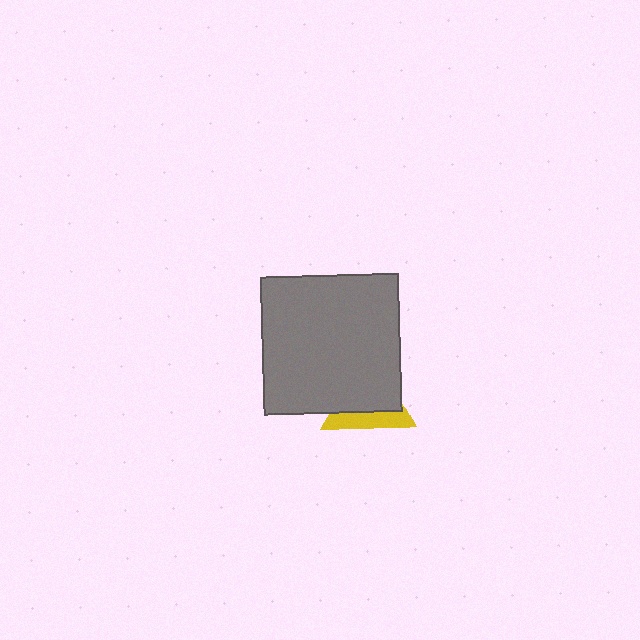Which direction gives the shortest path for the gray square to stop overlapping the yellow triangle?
Moving toward the upper-left gives the shortest separation.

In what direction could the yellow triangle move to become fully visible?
The yellow triangle could move toward the lower-right. That would shift it out from behind the gray square entirely.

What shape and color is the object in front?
The object in front is a gray square.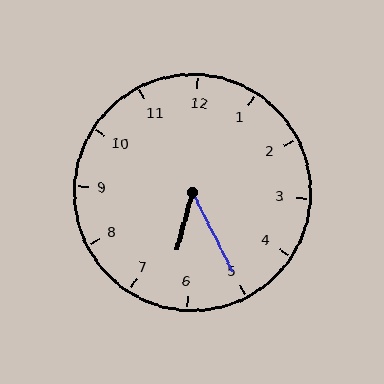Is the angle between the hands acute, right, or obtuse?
It is acute.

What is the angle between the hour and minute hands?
Approximately 42 degrees.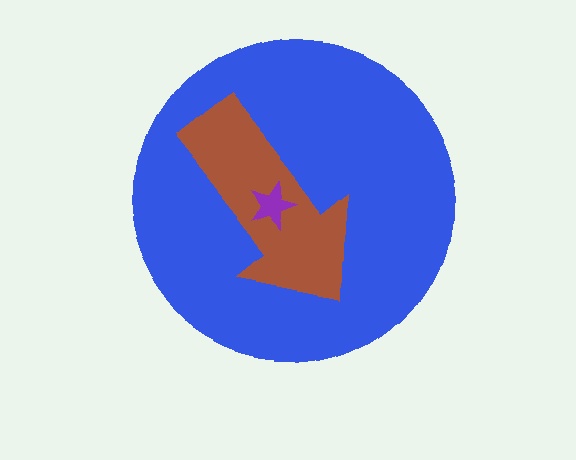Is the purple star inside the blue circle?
Yes.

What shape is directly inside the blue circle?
The brown arrow.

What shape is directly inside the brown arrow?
The purple star.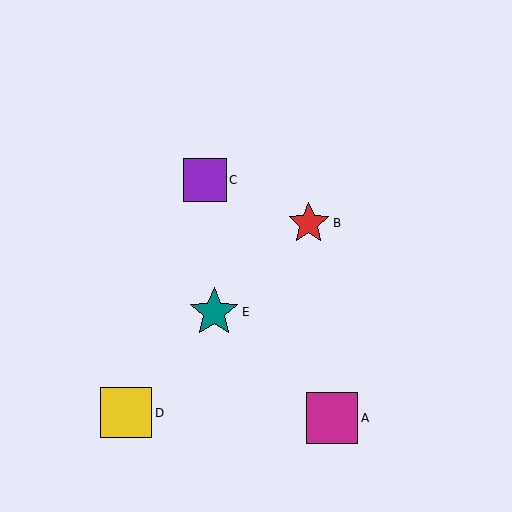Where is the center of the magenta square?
The center of the magenta square is at (332, 418).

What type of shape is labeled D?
Shape D is a yellow square.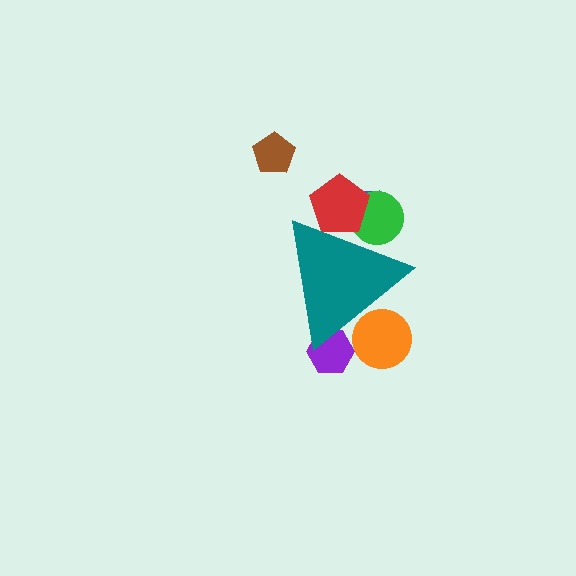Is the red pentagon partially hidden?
Yes, the red pentagon is partially hidden behind the teal triangle.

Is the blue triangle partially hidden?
Yes, the blue triangle is partially hidden behind the teal triangle.